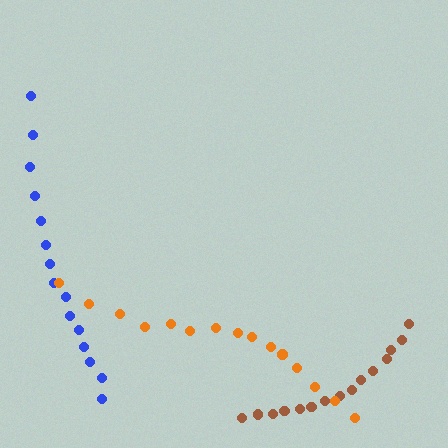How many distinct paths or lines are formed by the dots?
There are 3 distinct paths.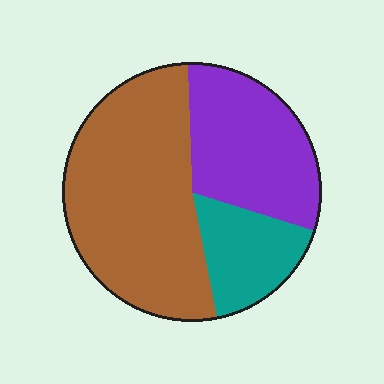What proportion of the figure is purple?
Purple takes up between a quarter and a half of the figure.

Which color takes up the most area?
Brown, at roughly 55%.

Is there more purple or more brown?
Brown.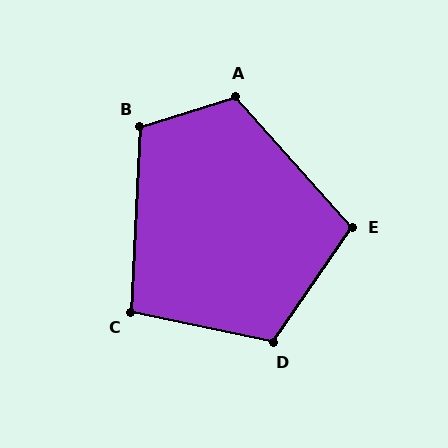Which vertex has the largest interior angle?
A, at approximately 114 degrees.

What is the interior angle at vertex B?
Approximately 111 degrees (obtuse).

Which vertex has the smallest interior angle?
C, at approximately 99 degrees.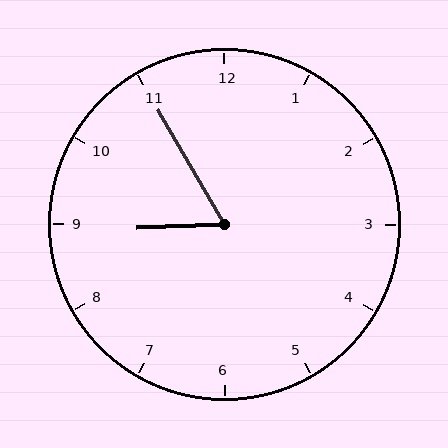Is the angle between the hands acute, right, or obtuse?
It is acute.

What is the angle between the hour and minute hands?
Approximately 62 degrees.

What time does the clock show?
8:55.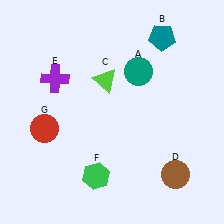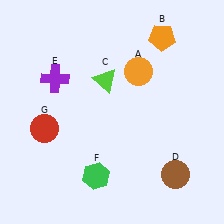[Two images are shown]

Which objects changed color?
A changed from teal to orange. B changed from teal to orange.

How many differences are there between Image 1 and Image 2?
There are 2 differences between the two images.